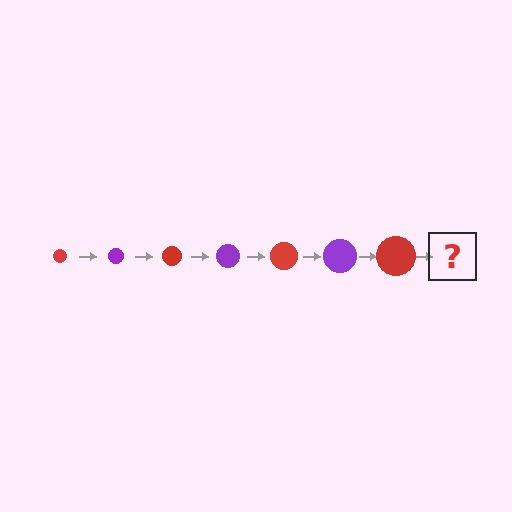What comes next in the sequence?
The next element should be a purple circle, larger than the previous one.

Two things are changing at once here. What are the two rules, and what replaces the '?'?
The two rules are that the circle grows larger each step and the color cycles through red and purple. The '?' should be a purple circle, larger than the previous one.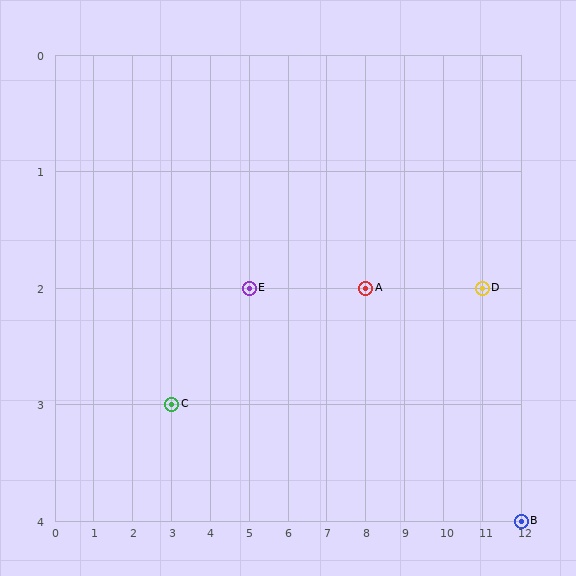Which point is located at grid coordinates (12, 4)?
Point B is at (12, 4).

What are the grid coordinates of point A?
Point A is at grid coordinates (8, 2).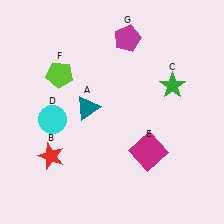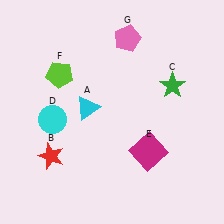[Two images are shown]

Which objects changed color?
A changed from teal to cyan. G changed from magenta to pink.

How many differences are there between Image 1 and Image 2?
There are 2 differences between the two images.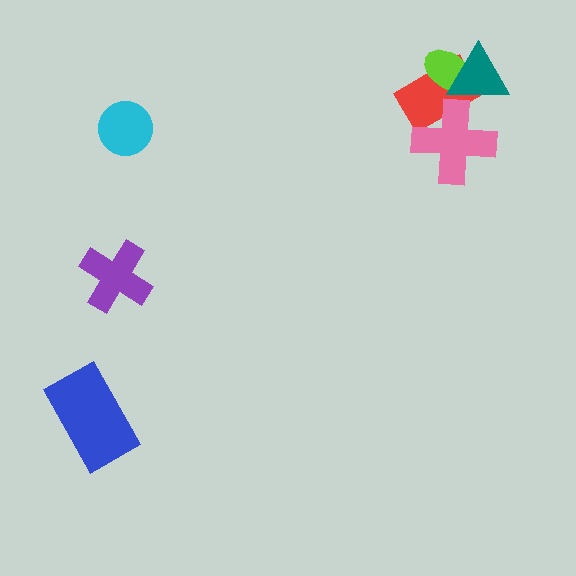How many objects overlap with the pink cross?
2 objects overlap with the pink cross.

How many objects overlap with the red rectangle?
3 objects overlap with the red rectangle.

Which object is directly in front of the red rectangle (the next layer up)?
The lime ellipse is directly in front of the red rectangle.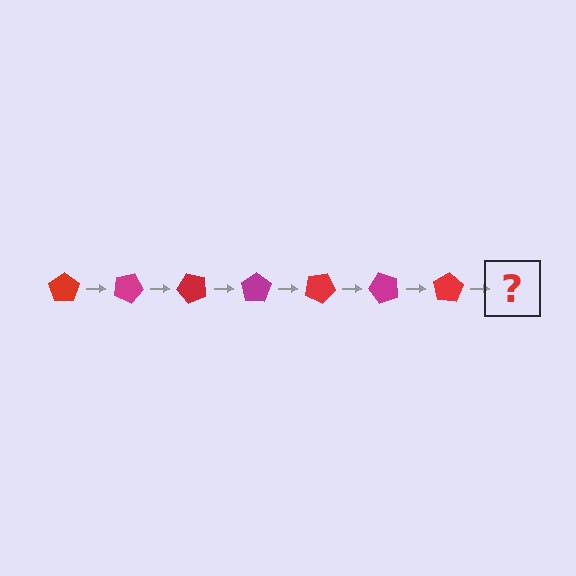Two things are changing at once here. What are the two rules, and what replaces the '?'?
The two rules are that it rotates 25 degrees each step and the color cycles through red and magenta. The '?' should be a magenta pentagon, rotated 175 degrees from the start.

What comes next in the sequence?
The next element should be a magenta pentagon, rotated 175 degrees from the start.